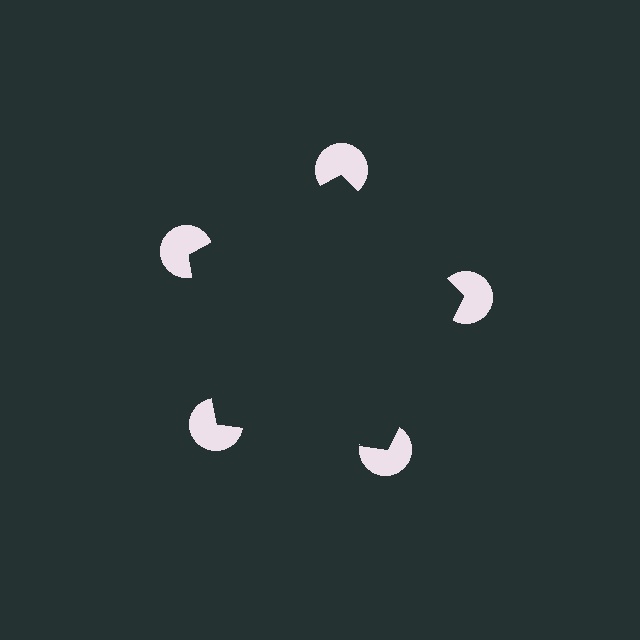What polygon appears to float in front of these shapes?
An illusory pentagon — its edges are inferred from the aligned wedge cuts in the pac-man discs, not physically drawn.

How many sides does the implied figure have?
5 sides.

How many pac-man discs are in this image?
There are 5 — one at each vertex of the illusory pentagon.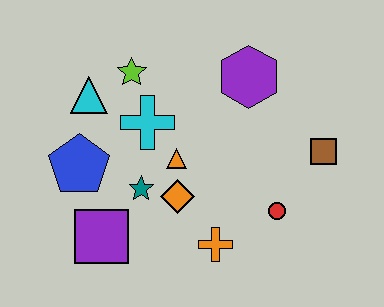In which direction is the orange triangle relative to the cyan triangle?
The orange triangle is to the right of the cyan triangle.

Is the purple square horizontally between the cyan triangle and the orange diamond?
Yes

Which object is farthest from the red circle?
The cyan triangle is farthest from the red circle.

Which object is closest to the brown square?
The red circle is closest to the brown square.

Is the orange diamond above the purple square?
Yes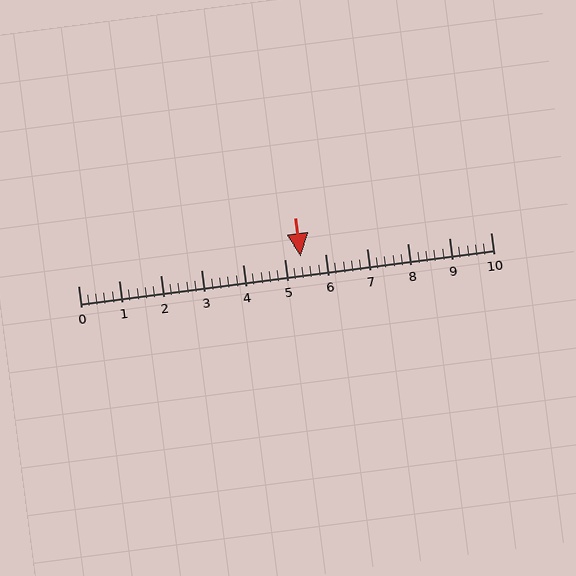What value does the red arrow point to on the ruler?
The red arrow points to approximately 5.4.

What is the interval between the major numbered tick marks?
The major tick marks are spaced 1 units apart.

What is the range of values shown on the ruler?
The ruler shows values from 0 to 10.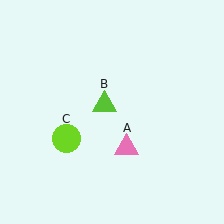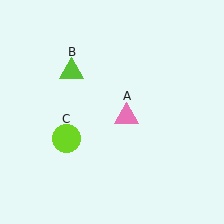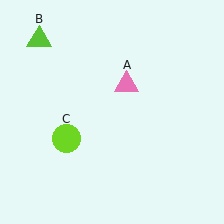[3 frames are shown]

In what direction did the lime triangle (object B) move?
The lime triangle (object B) moved up and to the left.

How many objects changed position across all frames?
2 objects changed position: pink triangle (object A), lime triangle (object B).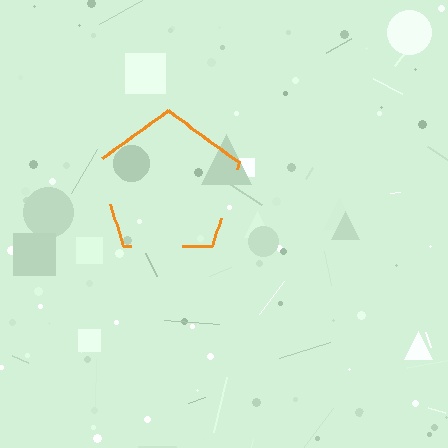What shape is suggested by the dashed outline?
The dashed outline suggests a pentagon.